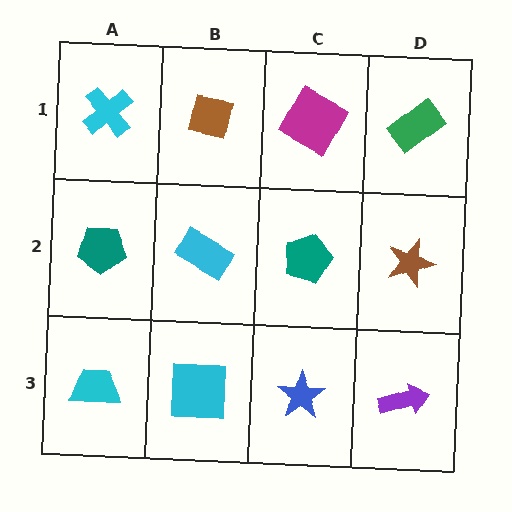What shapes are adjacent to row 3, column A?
A teal pentagon (row 2, column A), a cyan square (row 3, column B).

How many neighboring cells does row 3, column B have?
3.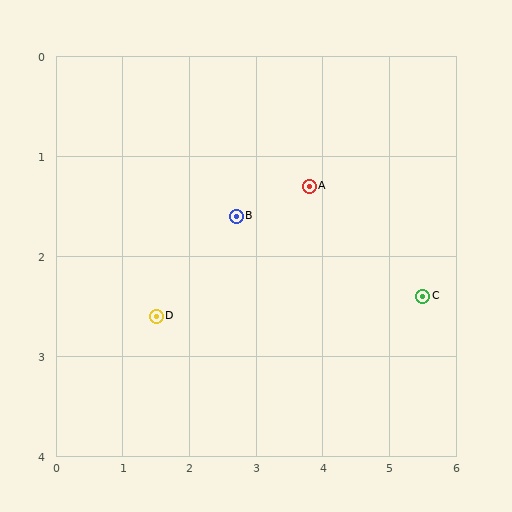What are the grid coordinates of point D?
Point D is at approximately (1.5, 2.6).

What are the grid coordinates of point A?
Point A is at approximately (3.8, 1.3).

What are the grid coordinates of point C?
Point C is at approximately (5.5, 2.4).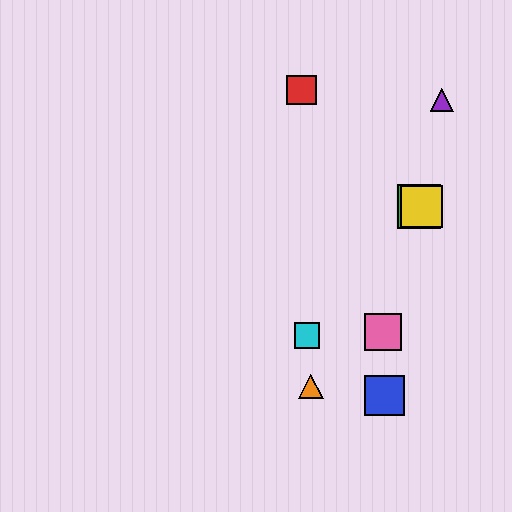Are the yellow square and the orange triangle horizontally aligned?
No, the yellow square is at y≈206 and the orange triangle is at y≈386.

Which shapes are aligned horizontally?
The green square, the yellow square are aligned horizontally.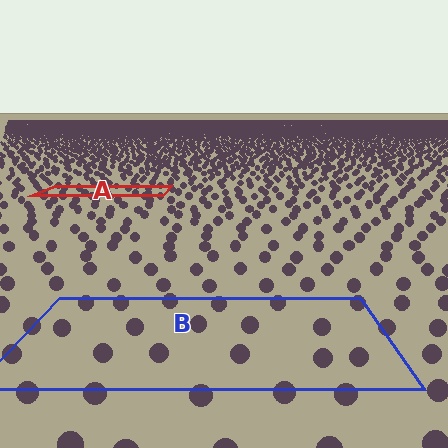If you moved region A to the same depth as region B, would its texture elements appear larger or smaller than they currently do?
They would appear larger. At a closer depth, the same texture elements are projected at a bigger on-screen size.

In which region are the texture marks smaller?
The texture marks are smaller in region A, because it is farther away.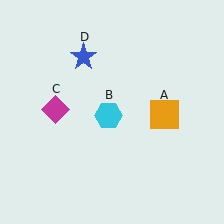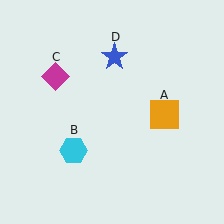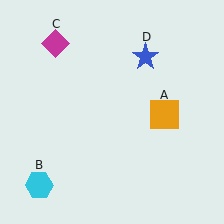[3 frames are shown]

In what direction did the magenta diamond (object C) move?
The magenta diamond (object C) moved up.